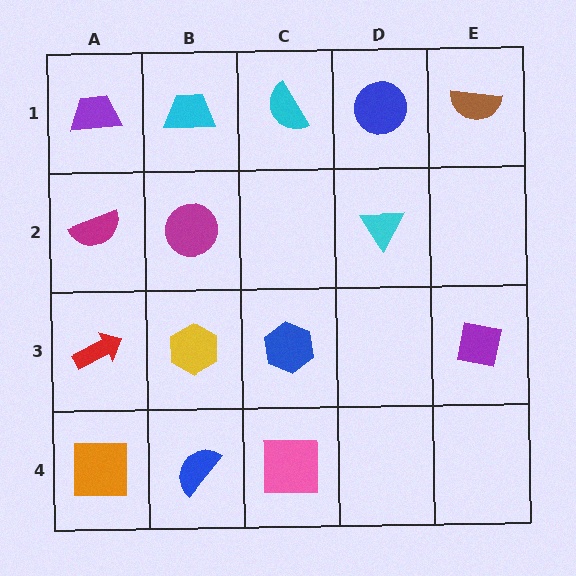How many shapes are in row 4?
3 shapes.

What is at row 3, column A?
A red arrow.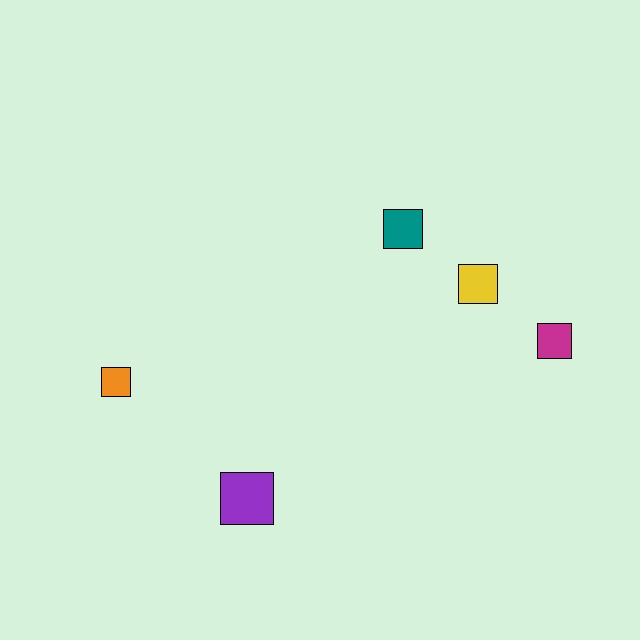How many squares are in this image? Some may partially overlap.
There are 5 squares.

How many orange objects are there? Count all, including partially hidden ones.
There is 1 orange object.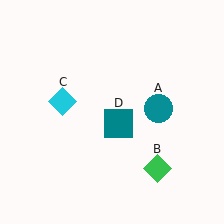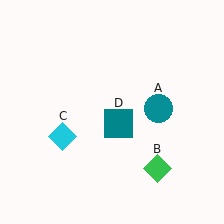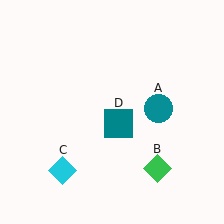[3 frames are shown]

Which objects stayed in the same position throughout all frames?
Teal circle (object A) and green diamond (object B) and teal square (object D) remained stationary.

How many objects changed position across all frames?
1 object changed position: cyan diamond (object C).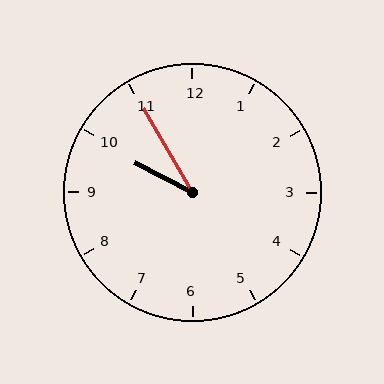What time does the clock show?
9:55.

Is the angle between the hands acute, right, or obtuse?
It is acute.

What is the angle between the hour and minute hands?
Approximately 32 degrees.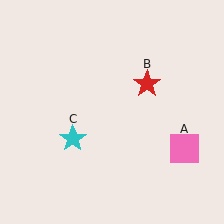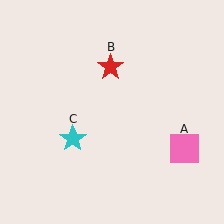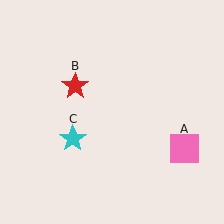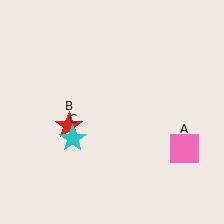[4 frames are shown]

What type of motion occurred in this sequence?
The red star (object B) rotated counterclockwise around the center of the scene.